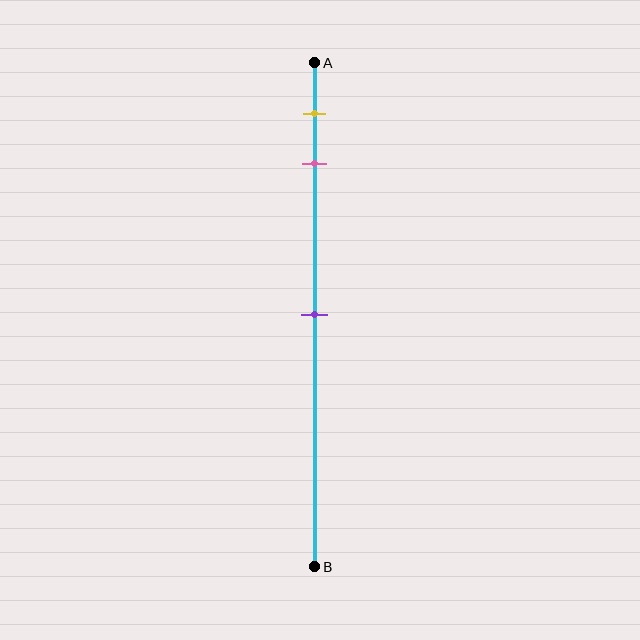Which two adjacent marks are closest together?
The yellow and pink marks are the closest adjacent pair.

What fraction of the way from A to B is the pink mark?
The pink mark is approximately 20% (0.2) of the way from A to B.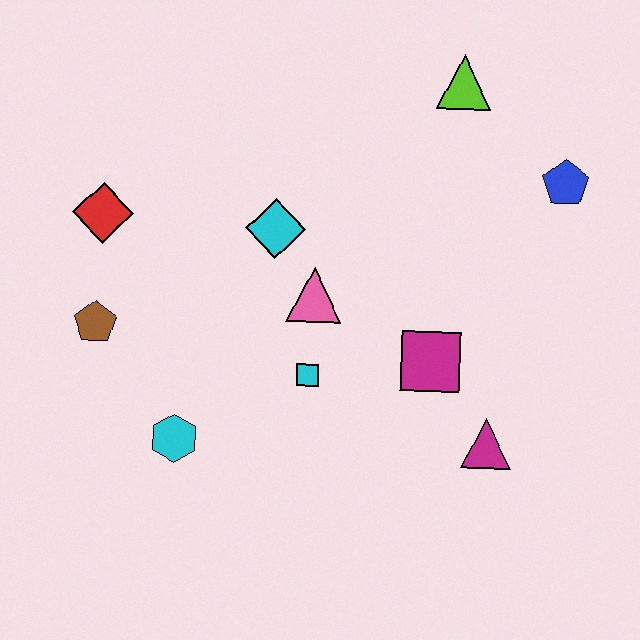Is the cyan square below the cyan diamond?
Yes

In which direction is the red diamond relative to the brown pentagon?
The red diamond is above the brown pentagon.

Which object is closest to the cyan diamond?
The pink triangle is closest to the cyan diamond.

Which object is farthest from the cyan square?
The lime triangle is farthest from the cyan square.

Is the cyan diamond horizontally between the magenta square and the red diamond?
Yes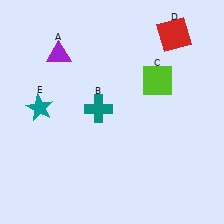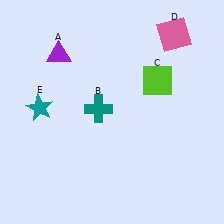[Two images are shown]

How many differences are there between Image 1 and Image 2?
There is 1 difference between the two images.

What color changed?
The square (D) changed from red in Image 1 to pink in Image 2.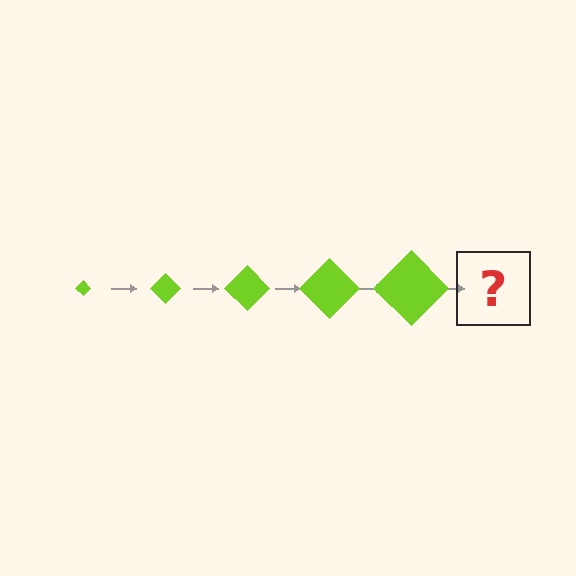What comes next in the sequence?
The next element should be a lime diamond, larger than the previous one.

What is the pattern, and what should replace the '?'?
The pattern is that the diamond gets progressively larger each step. The '?' should be a lime diamond, larger than the previous one.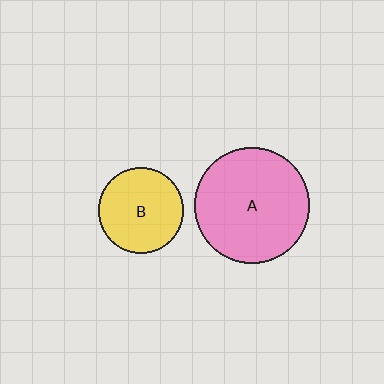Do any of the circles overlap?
No, none of the circles overlap.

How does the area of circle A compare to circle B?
Approximately 1.8 times.